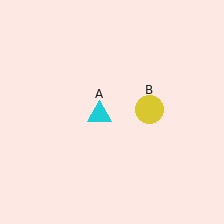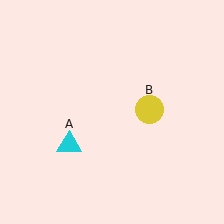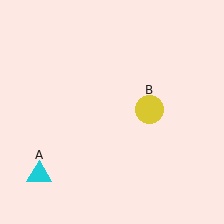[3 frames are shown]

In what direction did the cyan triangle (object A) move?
The cyan triangle (object A) moved down and to the left.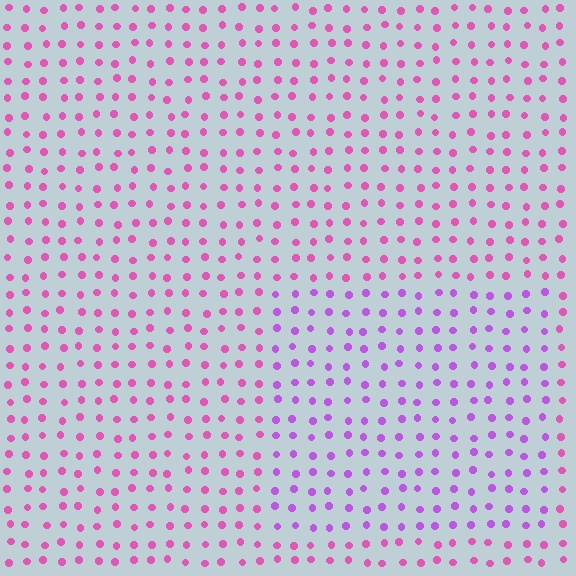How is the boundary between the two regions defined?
The boundary is defined purely by a slight shift in hue (about 34 degrees). Spacing, size, and orientation are identical on both sides.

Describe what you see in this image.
The image is filled with small pink elements in a uniform arrangement. A rectangle-shaped region is visible where the elements are tinted to a slightly different hue, forming a subtle color boundary.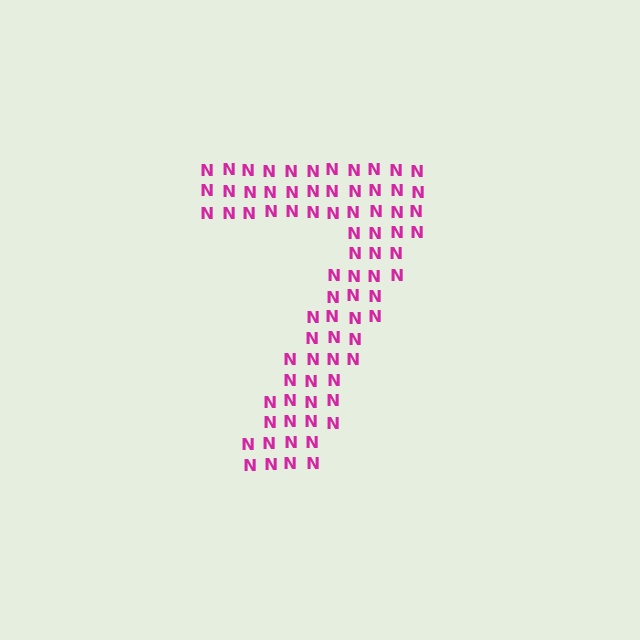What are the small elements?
The small elements are letter N's.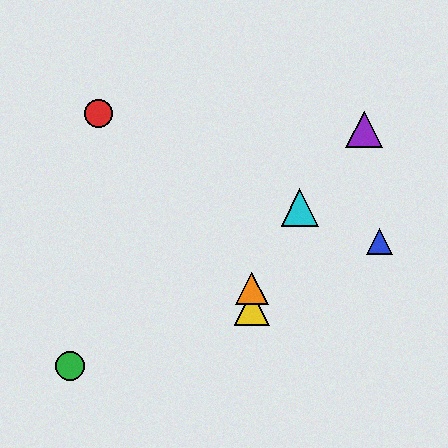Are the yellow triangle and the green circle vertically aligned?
No, the yellow triangle is at x≈252 and the green circle is at x≈70.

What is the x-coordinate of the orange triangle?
The orange triangle is at x≈252.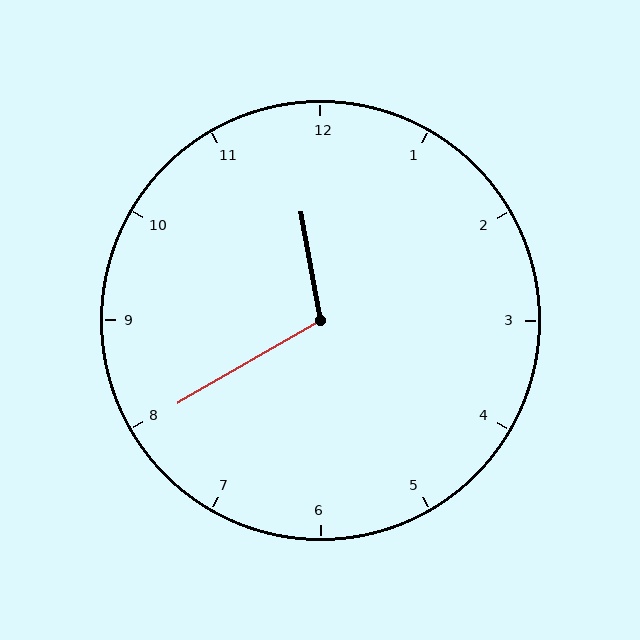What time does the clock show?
11:40.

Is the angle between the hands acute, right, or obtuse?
It is obtuse.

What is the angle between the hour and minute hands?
Approximately 110 degrees.